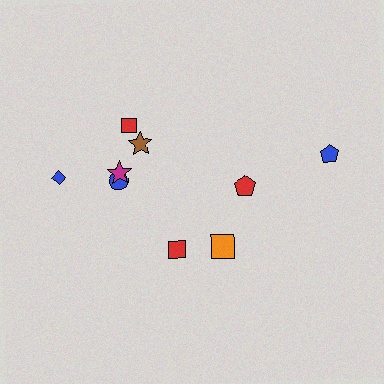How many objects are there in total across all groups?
There are 9 objects.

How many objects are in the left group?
There are 6 objects.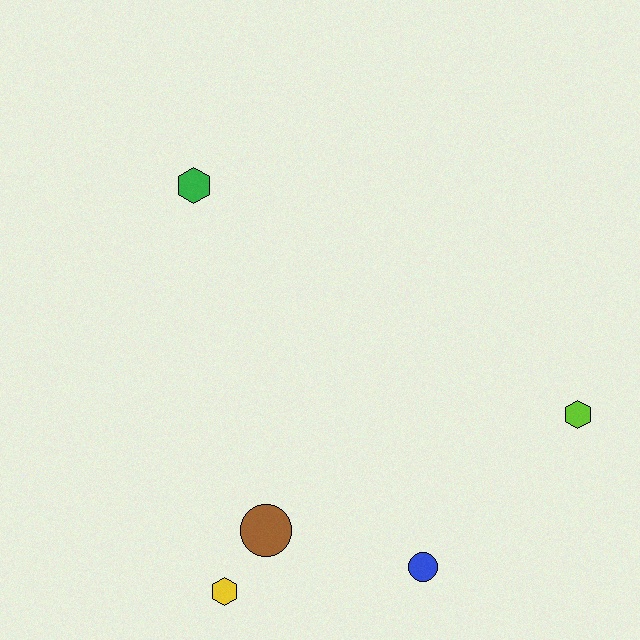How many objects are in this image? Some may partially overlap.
There are 5 objects.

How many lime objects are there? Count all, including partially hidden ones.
There is 1 lime object.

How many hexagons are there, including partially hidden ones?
There are 3 hexagons.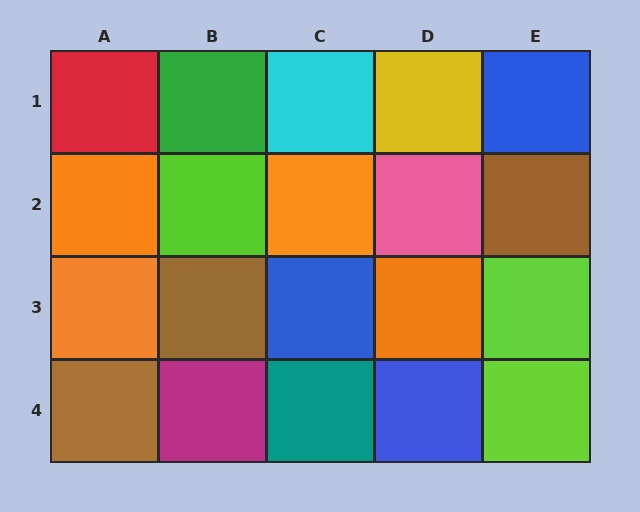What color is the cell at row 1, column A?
Red.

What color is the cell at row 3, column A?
Orange.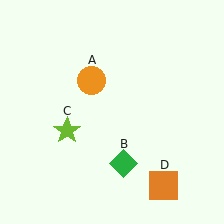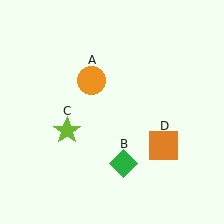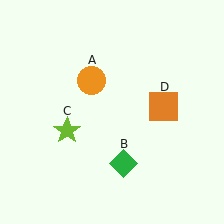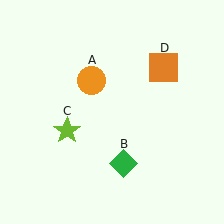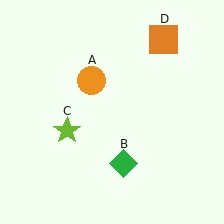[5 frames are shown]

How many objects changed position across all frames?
1 object changed position: orange square (object D).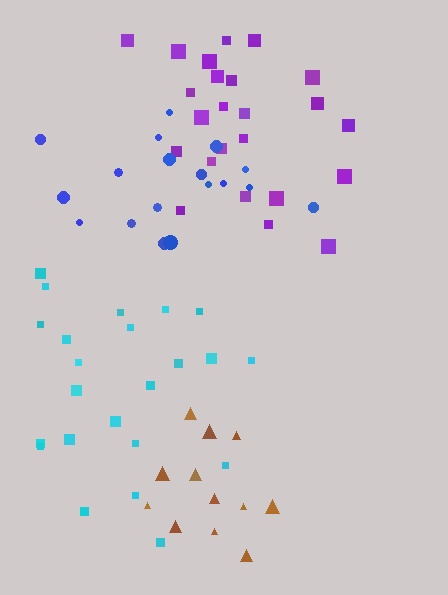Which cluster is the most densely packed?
Brown.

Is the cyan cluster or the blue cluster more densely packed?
Blue.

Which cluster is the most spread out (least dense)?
Cyan.